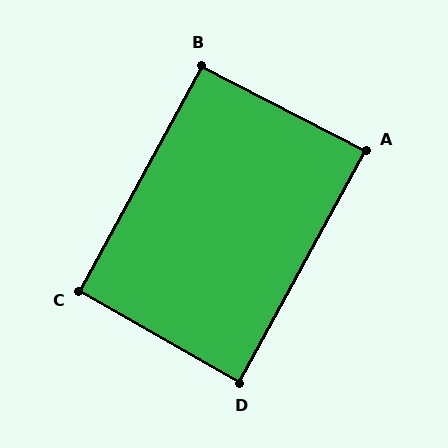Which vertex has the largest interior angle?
C, at approximately 91 degrees.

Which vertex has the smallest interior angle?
A, at approximately 89 degrees.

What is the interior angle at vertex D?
Approximately 89 degrees (approximately right).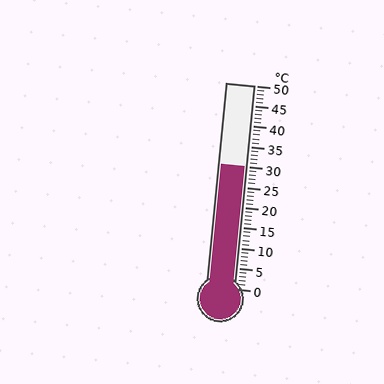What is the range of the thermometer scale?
The thermometer scale ranges from 0°C to 50°C.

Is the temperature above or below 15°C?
The temperature is above 15°C.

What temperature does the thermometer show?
The thermometer shows approximately 30°C.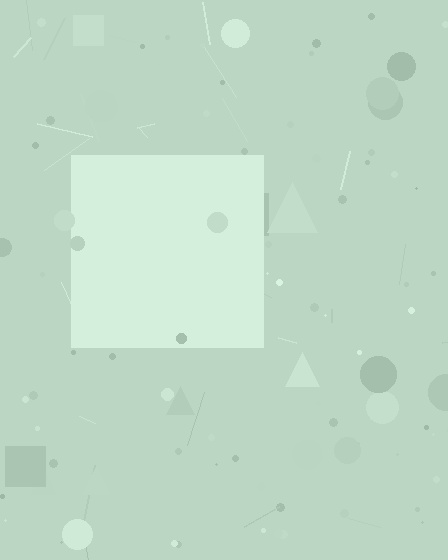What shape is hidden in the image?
A square is hidden in the image.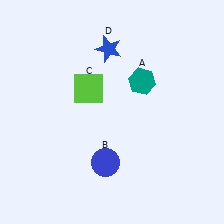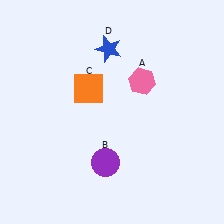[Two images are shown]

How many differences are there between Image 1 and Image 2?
There are 3 differences between the two images.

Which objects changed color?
A changed from teal to pink. B changed from blue to purple. C changed from lime to orange.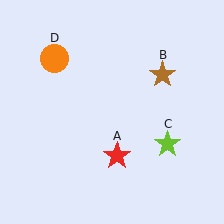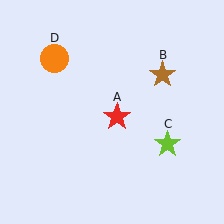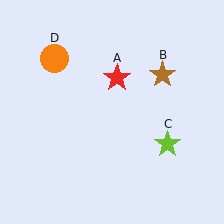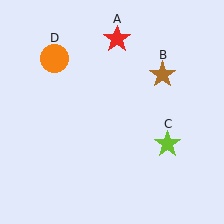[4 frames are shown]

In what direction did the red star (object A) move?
The red star (object A) moved up.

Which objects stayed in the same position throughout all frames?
Brown star (object B) and lime star (object C) and orange circle (object D) remained stationary.